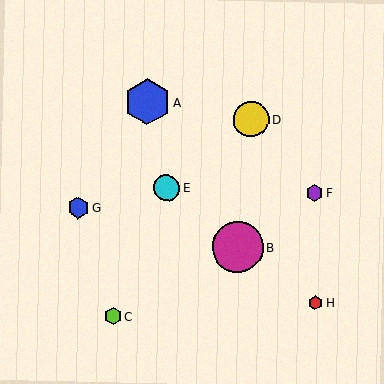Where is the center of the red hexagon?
The center of the red hexagon is at (315, 302).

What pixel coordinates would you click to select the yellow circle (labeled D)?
Click at (251, 119) to select the yellow circle D.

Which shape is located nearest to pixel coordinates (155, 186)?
The cyan circle (labeled E) at (167, 188) is nearest to that location.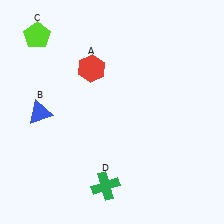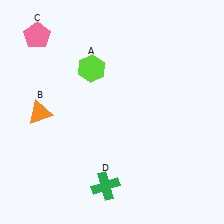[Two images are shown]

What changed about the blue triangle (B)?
In Image 1, B is blue. In Image 2, it changed to orange.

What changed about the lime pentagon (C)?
In Image 1, C is lime. In Image 2, it changed to pink.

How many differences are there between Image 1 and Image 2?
There are 3 differences between the two images.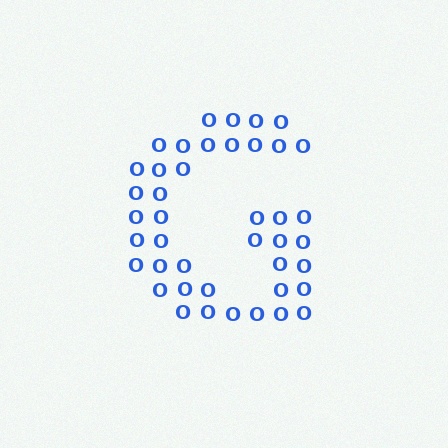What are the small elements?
The small elements are letter O's.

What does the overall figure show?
The overall figure shows the letter G.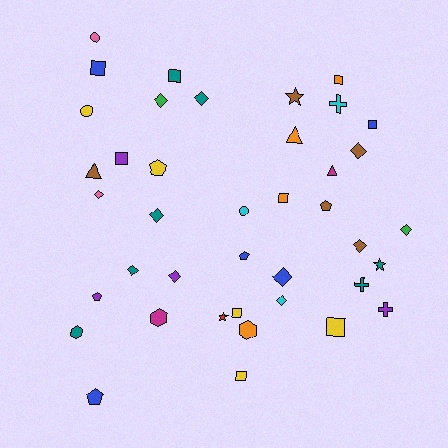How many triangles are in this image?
There are 3 triangles.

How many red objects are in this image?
There is 1 red object.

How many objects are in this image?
There are 40 objects.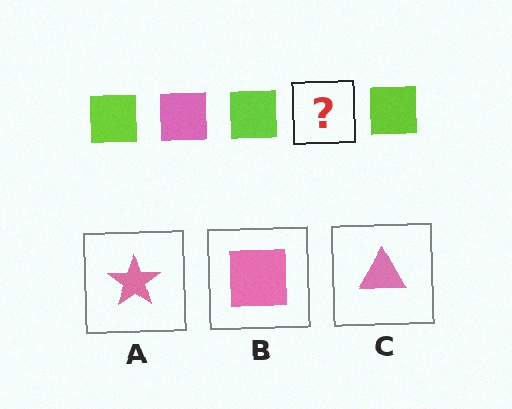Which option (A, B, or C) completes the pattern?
B.